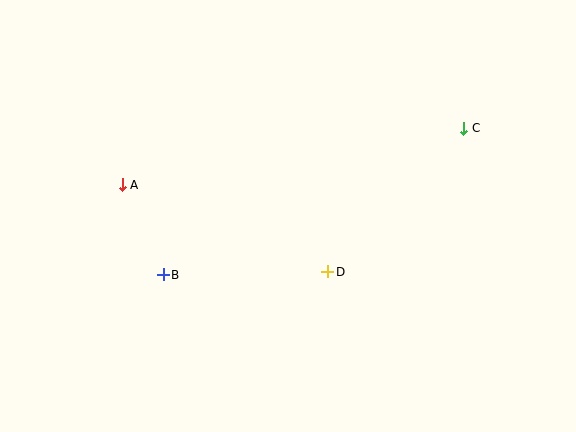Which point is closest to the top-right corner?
Point C is closest to the top-right corner.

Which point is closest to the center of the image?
Point D at (328, 272) is closest to the center.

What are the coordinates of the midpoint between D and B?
The midpoint between D and B is at (245, 273).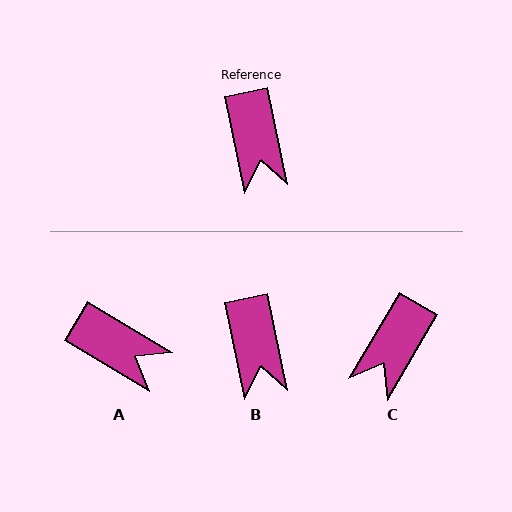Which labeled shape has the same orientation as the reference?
B.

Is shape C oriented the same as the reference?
No, it is off by about 42 degrees.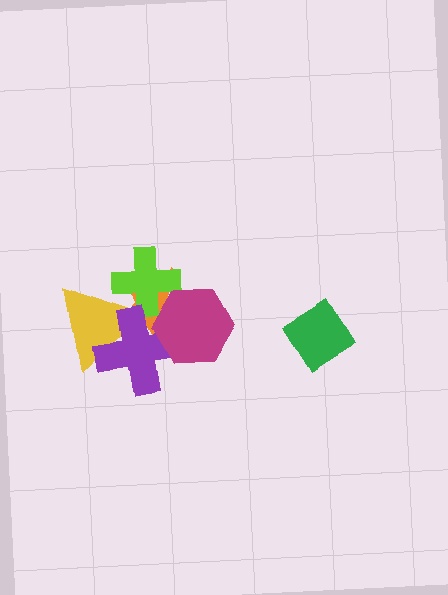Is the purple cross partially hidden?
Yes, it is partially covered by another shape.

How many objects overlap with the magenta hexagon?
3 objects overlap with the magenta hexagon.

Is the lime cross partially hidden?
Yes, it is partially covered by another shape.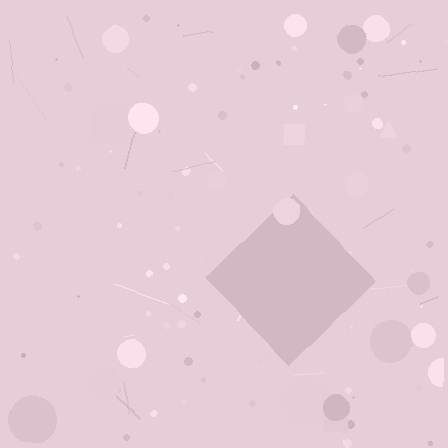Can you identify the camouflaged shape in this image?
The camouflaged shape is a diamond.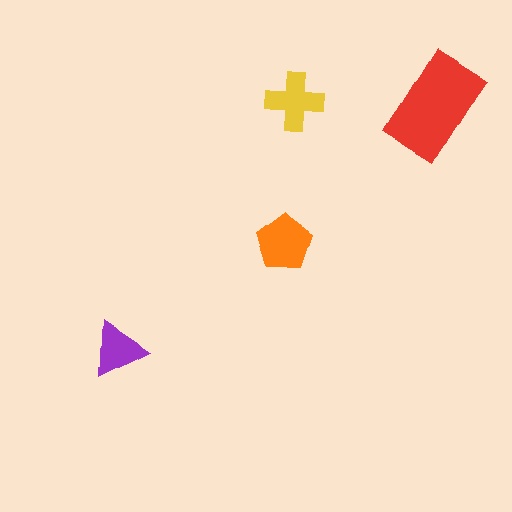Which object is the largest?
The red rectangle.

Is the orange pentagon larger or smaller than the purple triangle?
Larger.